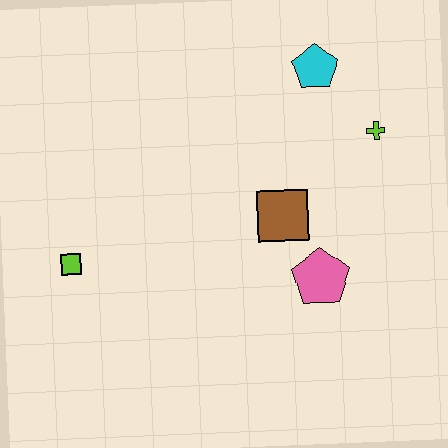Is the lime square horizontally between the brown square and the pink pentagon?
No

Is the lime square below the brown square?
Yes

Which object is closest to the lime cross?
The cyan pentagon is closest to the lime cross.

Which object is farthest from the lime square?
The lime cross is farthest from the lime square.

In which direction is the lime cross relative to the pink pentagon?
The lime cross is above the pink pentagon.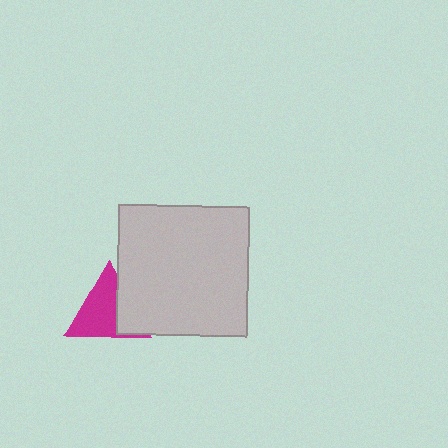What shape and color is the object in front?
The object in front is a light gray square.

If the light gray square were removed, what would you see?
You would see the complete magenta triangle.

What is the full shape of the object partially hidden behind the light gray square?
The partially hidden object is a magenta triangle.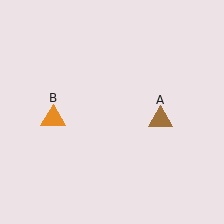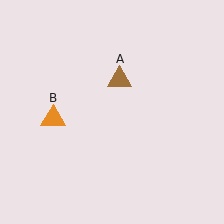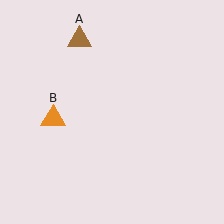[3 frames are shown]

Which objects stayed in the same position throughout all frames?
Orange triangle (object B) remained stationary.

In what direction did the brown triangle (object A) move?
The brown triangle (object A) moved up and to the left.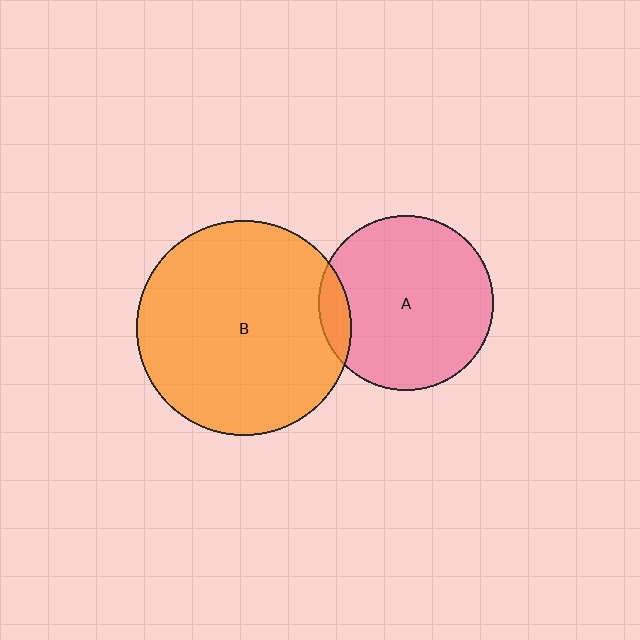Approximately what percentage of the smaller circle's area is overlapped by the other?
Approximately 10%.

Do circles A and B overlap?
Yes.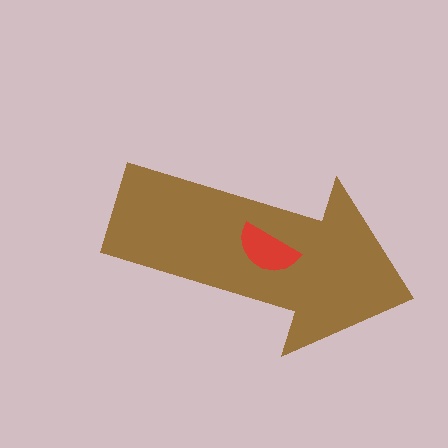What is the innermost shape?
The red semicircle.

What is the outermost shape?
The brown arrow.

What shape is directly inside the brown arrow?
The red semicircle.